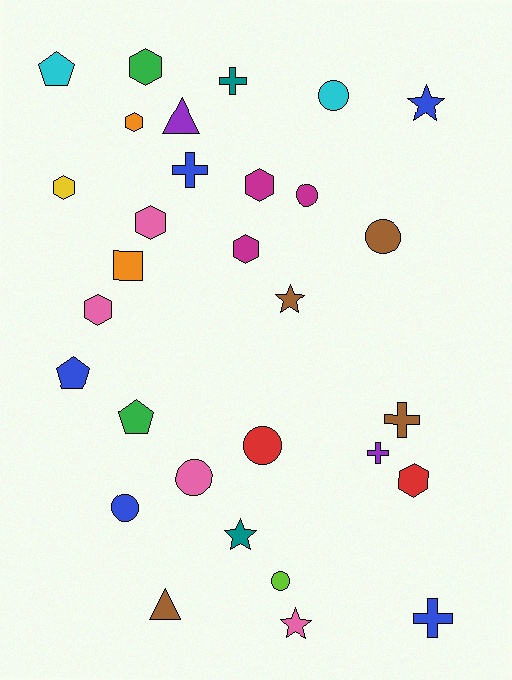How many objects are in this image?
There are 30 objects.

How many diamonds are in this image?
There are no diamonds.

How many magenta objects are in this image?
There are 3 magenta objects.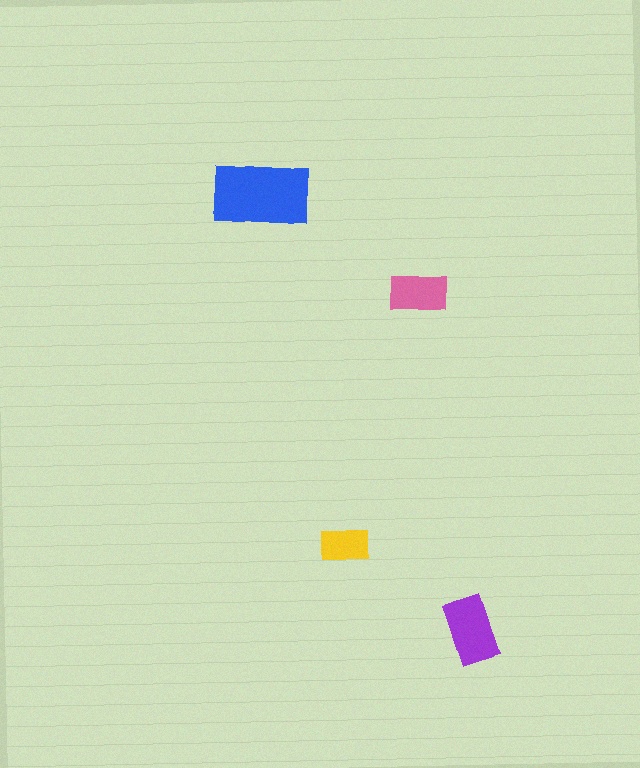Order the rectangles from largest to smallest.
the blue one, the purple one, the pink one, the yellow one.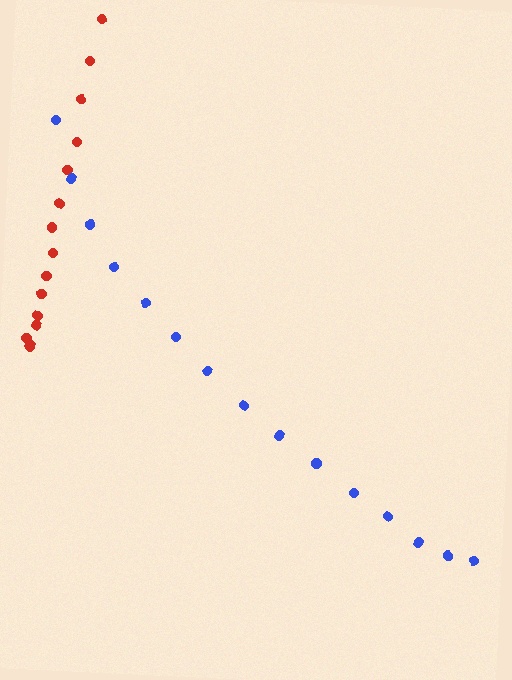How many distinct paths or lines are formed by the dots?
There are 2 distinct paths.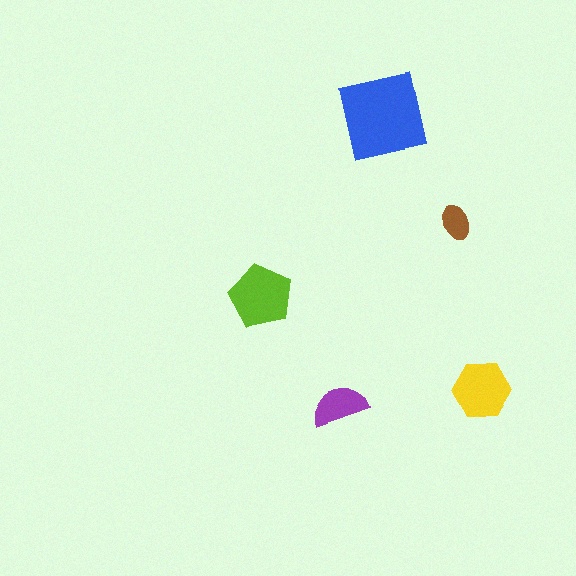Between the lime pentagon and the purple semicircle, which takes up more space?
The lime pentagon.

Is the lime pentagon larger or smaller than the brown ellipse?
Larger.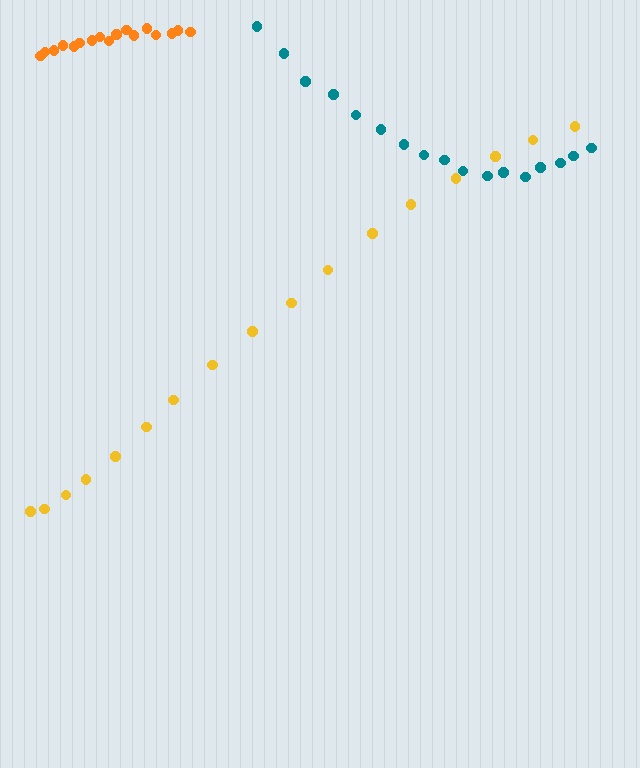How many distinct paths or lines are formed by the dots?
There are 3 distinct paths.